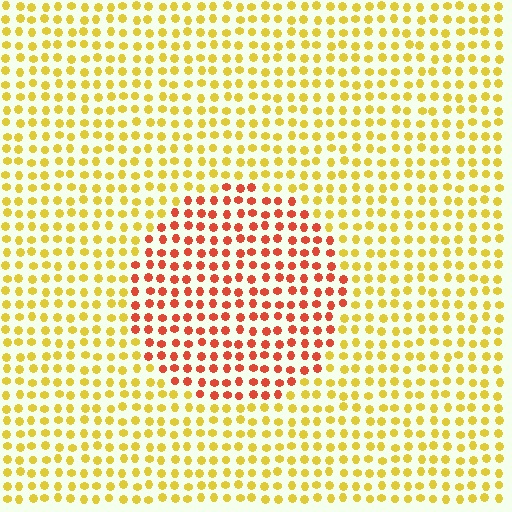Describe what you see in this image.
The image is filled with small yellow elements in a uniform arrangement. A circle-shaped region is visible where the elements are tinted to a slightly different hue, forming a subtle color boundary.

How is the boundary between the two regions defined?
The boundary is defined purely by a slight shift in hue (about 47 degrees). Spacing, size, and orientation are identical on both sides.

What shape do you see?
I see a circle.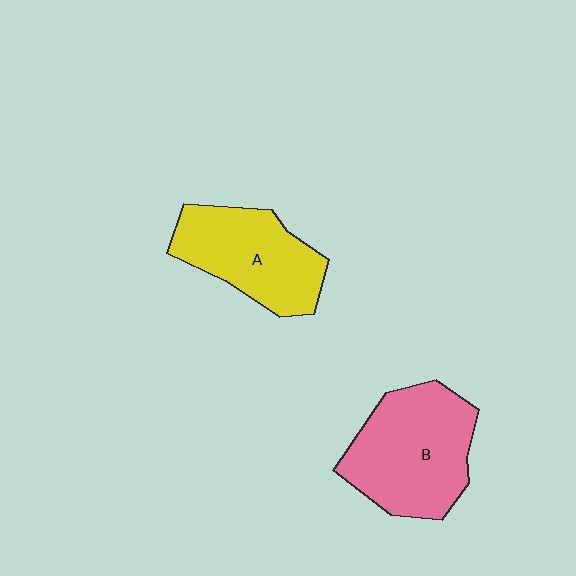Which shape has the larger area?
Shape B (pink).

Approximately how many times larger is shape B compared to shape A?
Approximately 1.2 times.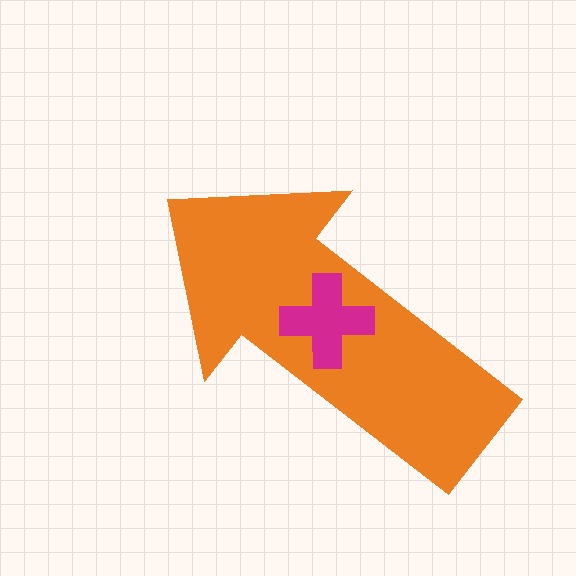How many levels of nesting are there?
2.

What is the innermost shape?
The magenta cross.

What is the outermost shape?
The orange arrow.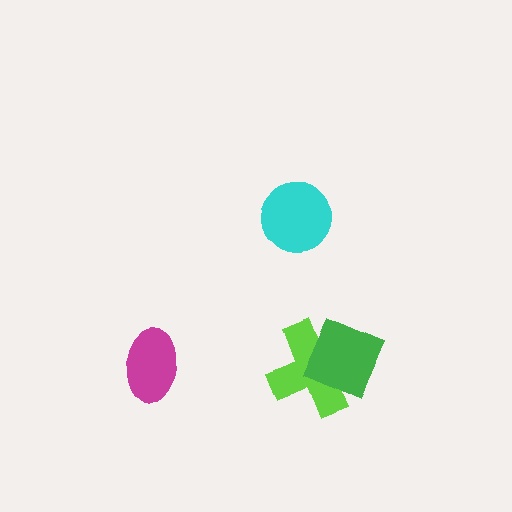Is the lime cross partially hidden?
Yes, it is partially covered by another shape.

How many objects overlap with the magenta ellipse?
0 objects overlap with the magenta ellipse.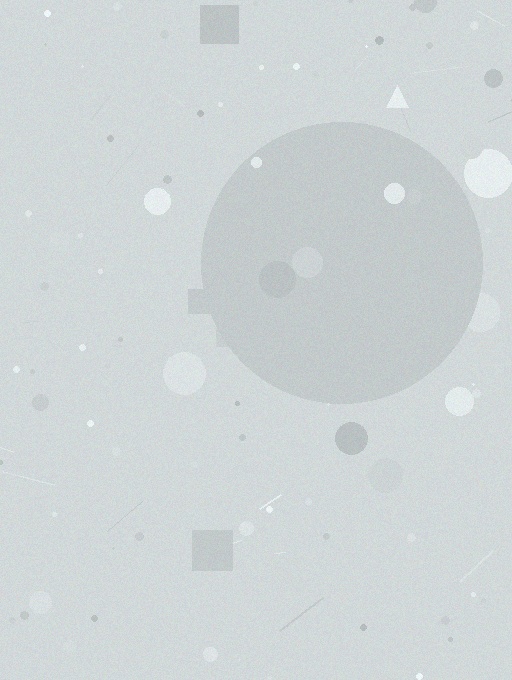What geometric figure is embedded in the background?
A circle is embedded in the background.